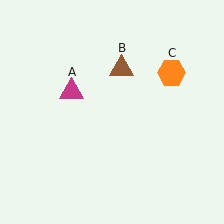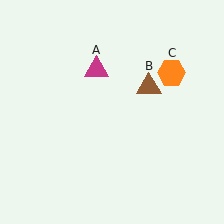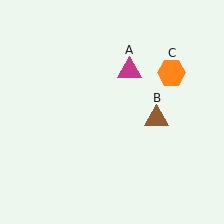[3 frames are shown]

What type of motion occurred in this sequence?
The magenta triangle (object A), brown triangle (object B) rotated clockwise around the center of the scene.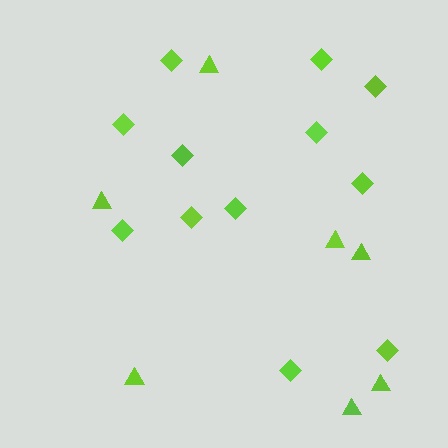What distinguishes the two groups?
There are 2 groups: one group of triangles (7) and one group of diamonds (12).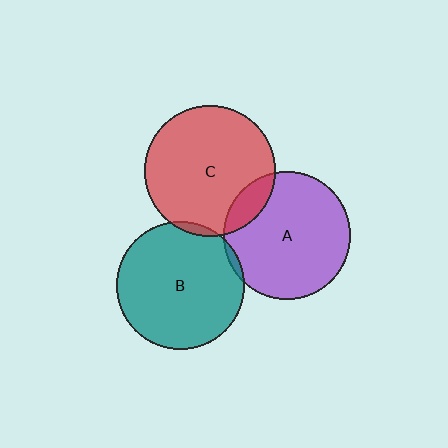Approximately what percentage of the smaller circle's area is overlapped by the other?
Approximately 15%.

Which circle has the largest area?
Circle C (red).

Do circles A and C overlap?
Yes.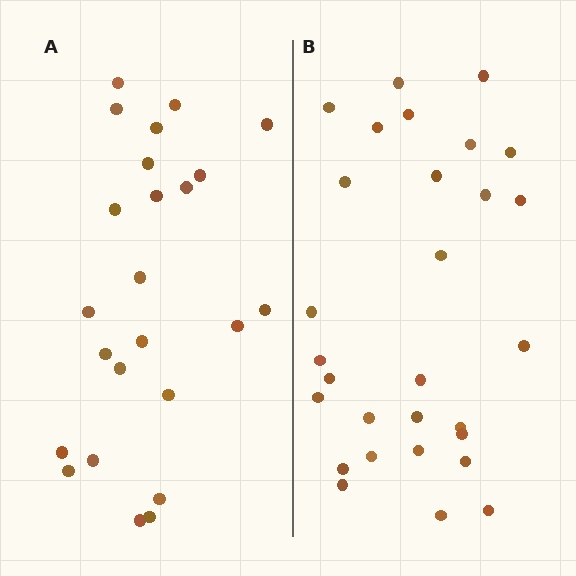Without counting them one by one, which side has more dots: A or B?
Region B (the right region) has more dots.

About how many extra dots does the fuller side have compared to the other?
Region B has about 5 more dots than region A.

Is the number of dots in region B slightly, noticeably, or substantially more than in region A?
Region B has only slightly more — the two regions are fairly close. The ratio is roughly 1.2 to 1.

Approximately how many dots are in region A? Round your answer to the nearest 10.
About 20 dots. (The exact count is 24, which rounds to 20.)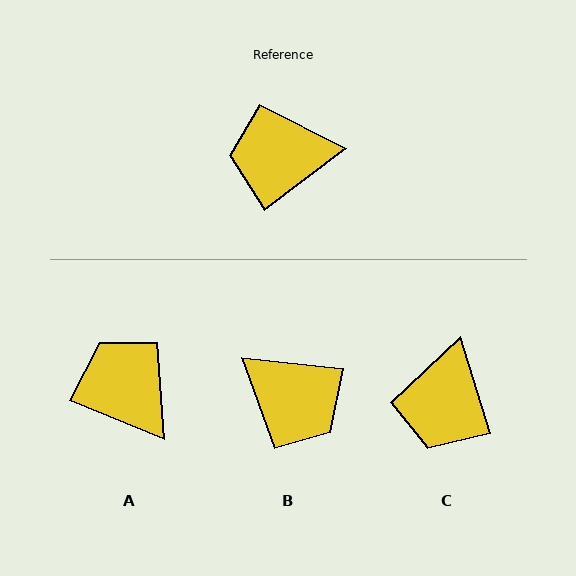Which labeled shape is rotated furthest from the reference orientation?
B, about 137 degrees away.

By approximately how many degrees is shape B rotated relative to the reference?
Approximately 137 degrees counter-clockwise.